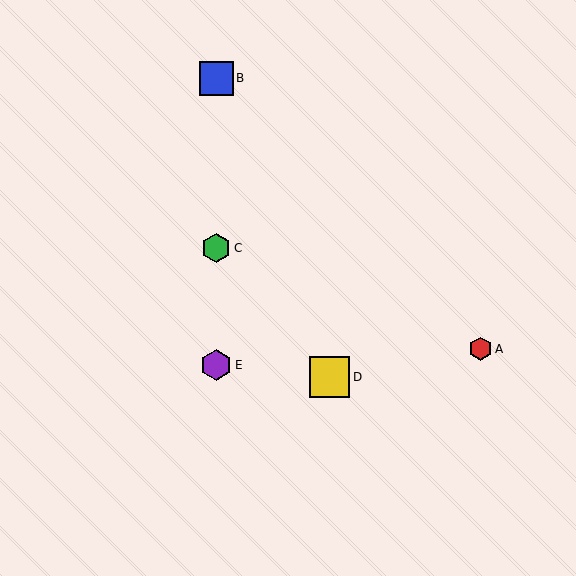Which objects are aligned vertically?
Objects B, C, E are aligned vertically.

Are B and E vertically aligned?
Yes, both are at x≈216.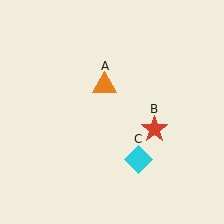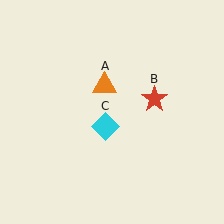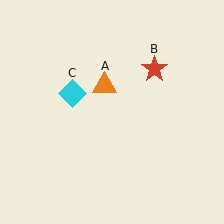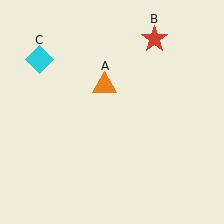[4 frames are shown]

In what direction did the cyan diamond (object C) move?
The cyan diamond (object C) moved up and to the left.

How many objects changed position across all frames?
2 objects changed position: red star (object B), cyan diamond (object C).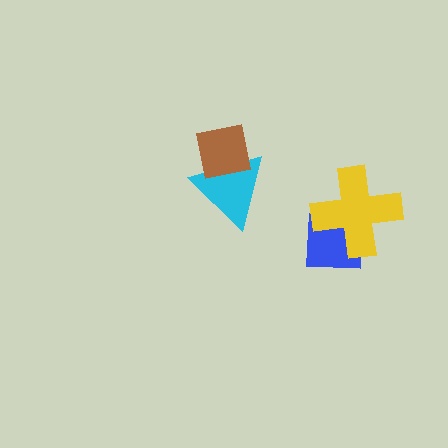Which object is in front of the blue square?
The yellow cross is in front of the blue square.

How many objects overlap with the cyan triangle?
1 object overlaps with the cyan triangle.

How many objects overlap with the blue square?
1 object overlaps with the blue square.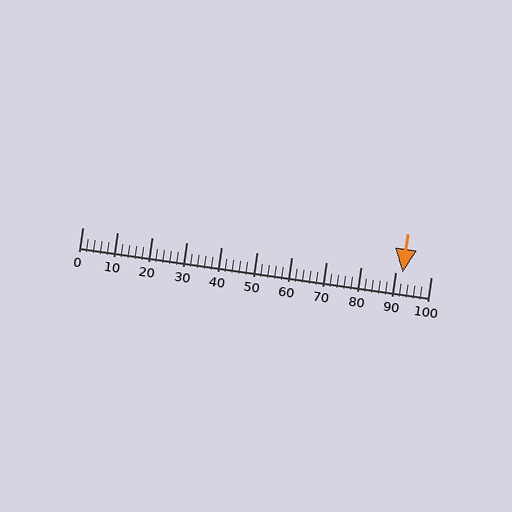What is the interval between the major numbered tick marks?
The major tick marks are spaced 10 units apart.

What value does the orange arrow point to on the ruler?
The orange arrow points to approximately 92.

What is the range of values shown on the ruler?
The ruler shows values from 0 to 100.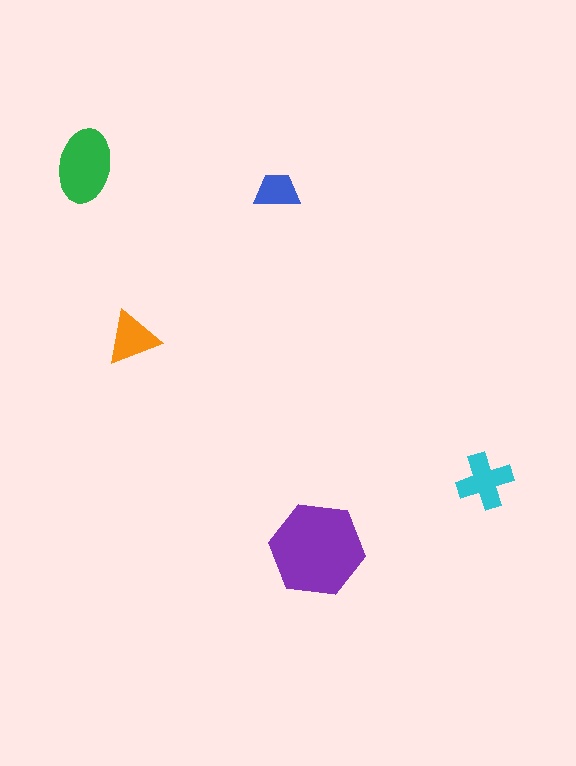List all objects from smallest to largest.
The blue trapezoid, the orange triangle, the cyan cross, the green ellipse, the purple hexagon.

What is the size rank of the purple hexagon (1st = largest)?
1st.